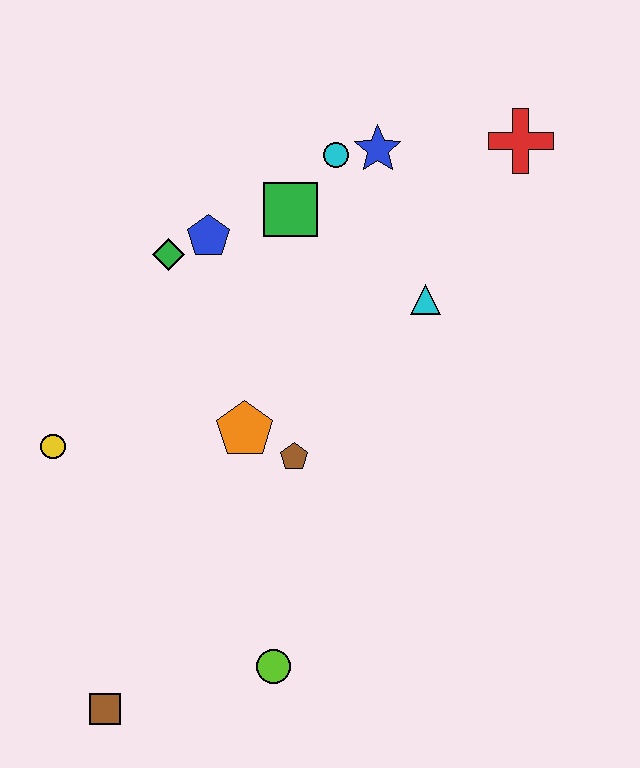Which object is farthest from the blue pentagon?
The brown square is farthest from the blue pentagon.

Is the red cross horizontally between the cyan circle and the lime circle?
No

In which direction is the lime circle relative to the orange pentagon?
The lime circle is below the orange pentagon.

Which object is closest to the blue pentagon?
The green diamond is closest to the blue pentagon.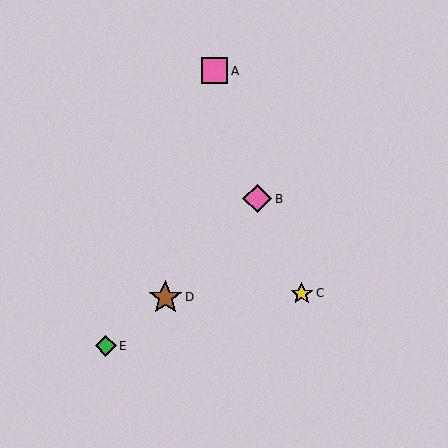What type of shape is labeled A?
Shape A is a pink square.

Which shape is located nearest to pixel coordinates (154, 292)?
The brown star (labeled D) at (165, 297) is nearest to that location.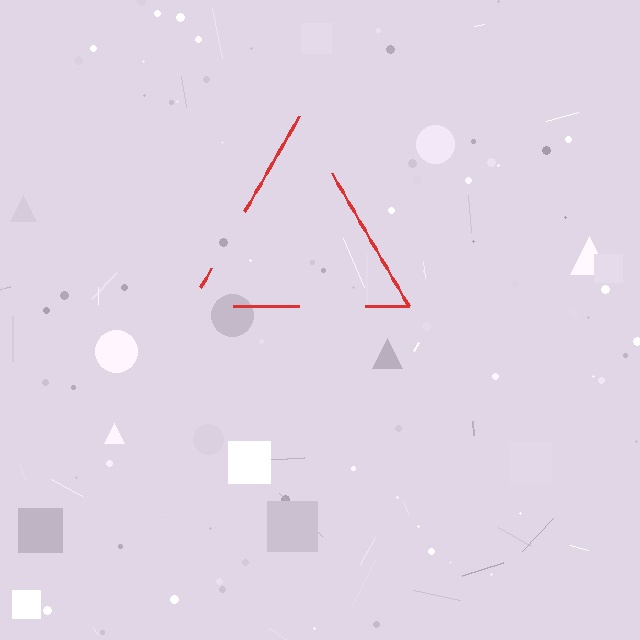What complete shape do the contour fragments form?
The contour fragments form a triangle.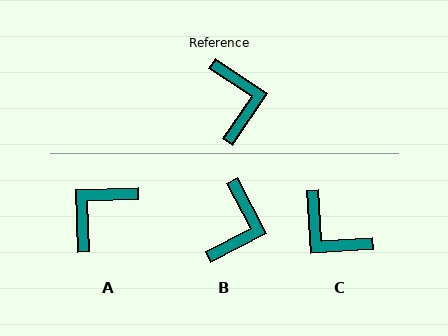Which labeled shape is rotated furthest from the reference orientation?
C, about 142 degrees away.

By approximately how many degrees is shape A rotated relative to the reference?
Approximately 126 degrees counter-clockwise.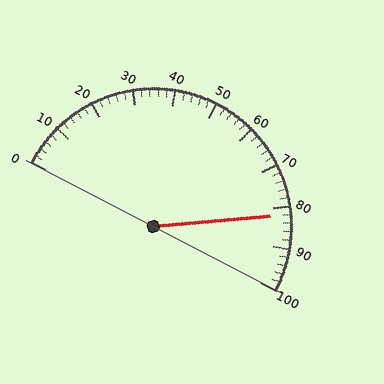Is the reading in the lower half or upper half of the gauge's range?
The reading is in the upper half of the range (0 to 100).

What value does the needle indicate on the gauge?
The needle indicates approximately 82.